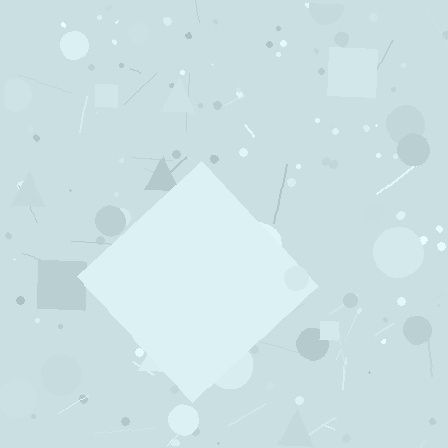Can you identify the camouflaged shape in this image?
The camouflaged shape is a diamond.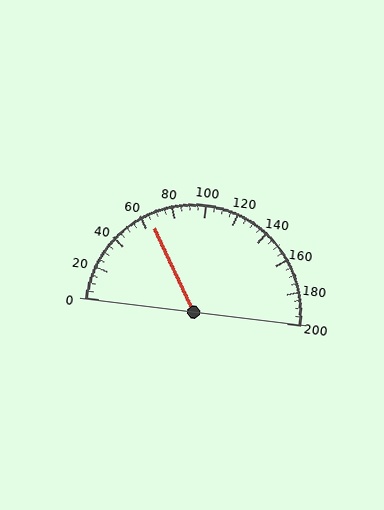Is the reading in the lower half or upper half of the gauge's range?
The reading is in the lower half of the range (0 to 200).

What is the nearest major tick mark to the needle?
The nearest major tick mark is 60.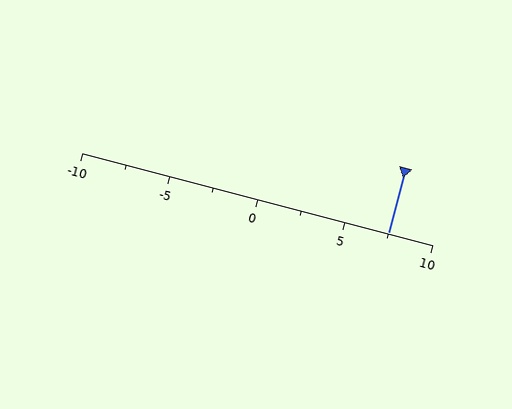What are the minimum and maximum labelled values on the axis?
The axis runs from -10 to 10.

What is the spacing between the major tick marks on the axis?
The major ticks are spaced 5 apart.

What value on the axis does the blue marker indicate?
The marker indicates approximately 7.5.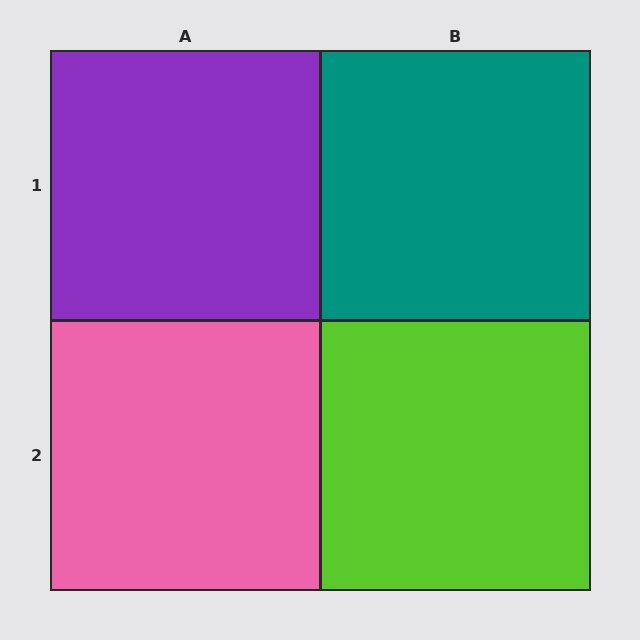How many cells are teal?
1 cell is teal.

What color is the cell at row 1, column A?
Purple.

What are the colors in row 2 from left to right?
Pink, lime.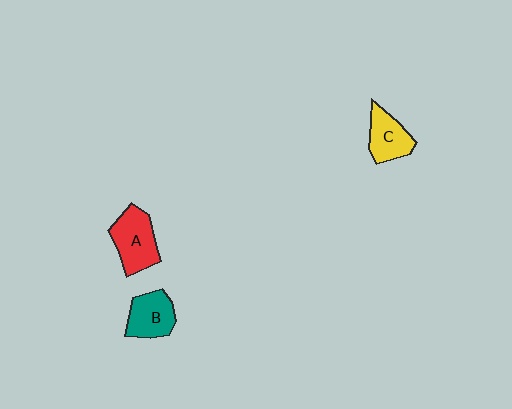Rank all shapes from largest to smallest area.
From largest to smallest: A (red), B (teal), C (yellow).